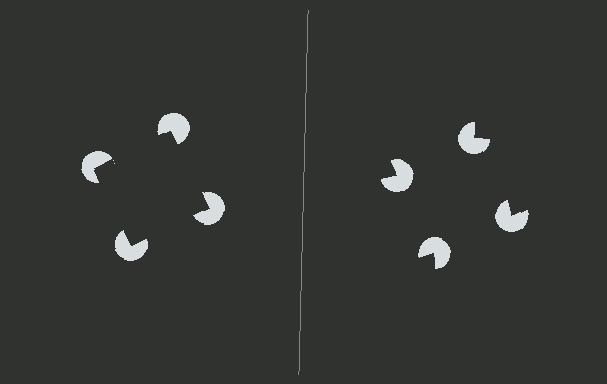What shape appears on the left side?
An illusory square.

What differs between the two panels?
The pac-man discs are positioned identically on both sides; only the wedge orientations differ. On the left they align to a square; on the right they are misaligned.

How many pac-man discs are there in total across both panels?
8 — 4 on each side.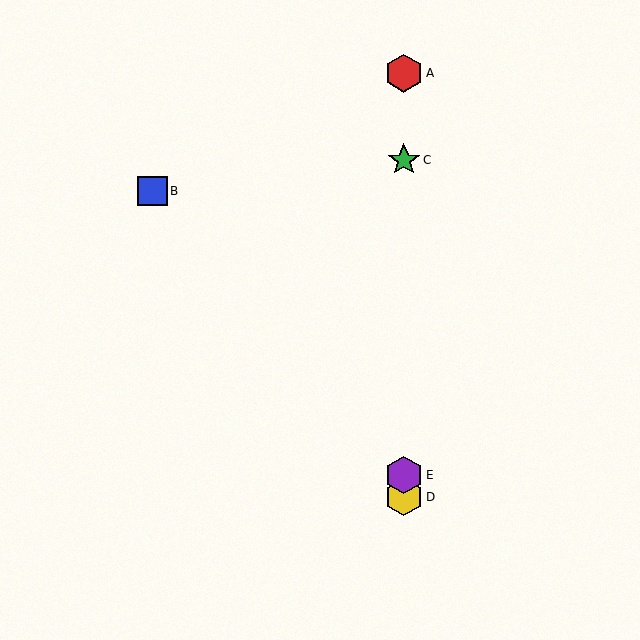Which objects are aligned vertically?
Objects A, C, D, E are aligned vertically.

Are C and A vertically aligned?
Yes, both are at x≈404.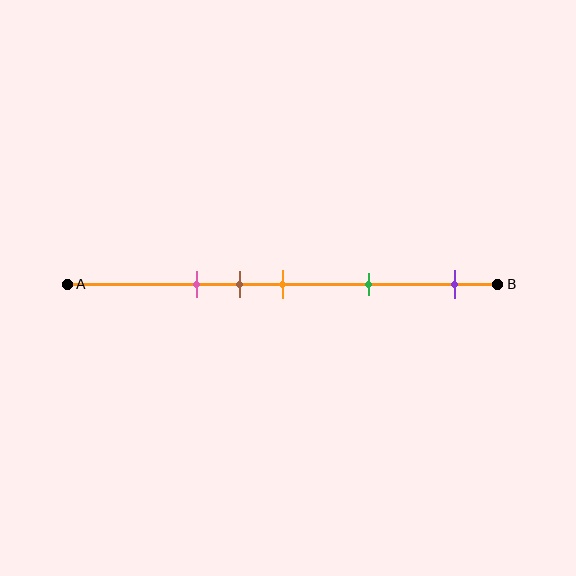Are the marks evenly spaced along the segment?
No, the marks are not evenly spaced.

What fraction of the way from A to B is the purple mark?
The purple mark is approximately 90% (0.9) of the way from A to B.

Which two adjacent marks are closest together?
The brown and orange marks are the closest adjacent pair.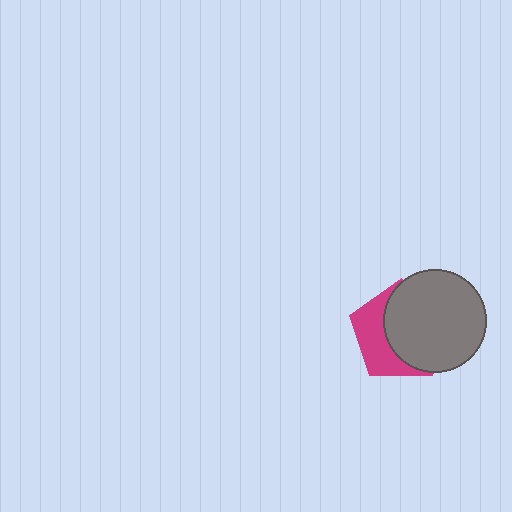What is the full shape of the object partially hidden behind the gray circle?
The partially hidden object is a magenta pentagon.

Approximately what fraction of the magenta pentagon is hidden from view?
Roughly 61% of the magenta pentagon is hidden behind the gray circle.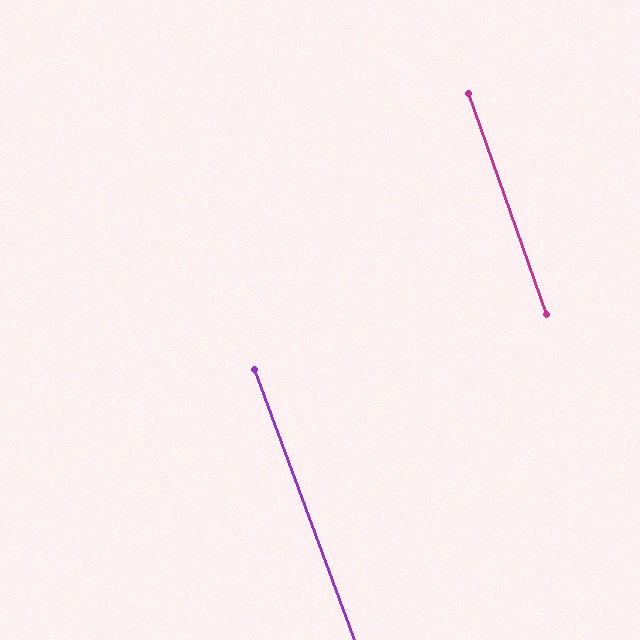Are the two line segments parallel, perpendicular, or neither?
Parallel — their directions differ by only 1.0°.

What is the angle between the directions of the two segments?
Approximately 1 degree.